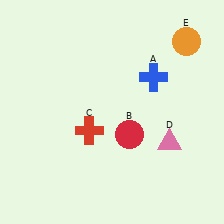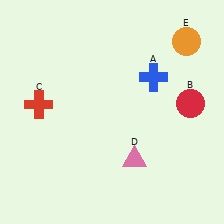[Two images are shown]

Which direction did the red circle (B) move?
The red circle (B) moved right.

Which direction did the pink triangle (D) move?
The pink triangle (D) moved left.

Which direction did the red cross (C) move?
The red cross (C) moved left.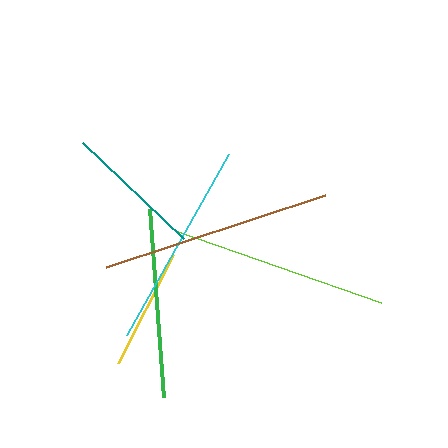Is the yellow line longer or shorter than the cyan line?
The cyan line is longer than the yellow line.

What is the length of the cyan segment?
The cyan segment is approximately 207 pixels long.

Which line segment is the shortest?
The yellow line is the shortest at approximately 121 pixels.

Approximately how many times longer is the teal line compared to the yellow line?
The teal line is approximately 1.1 times the length of the yellow line.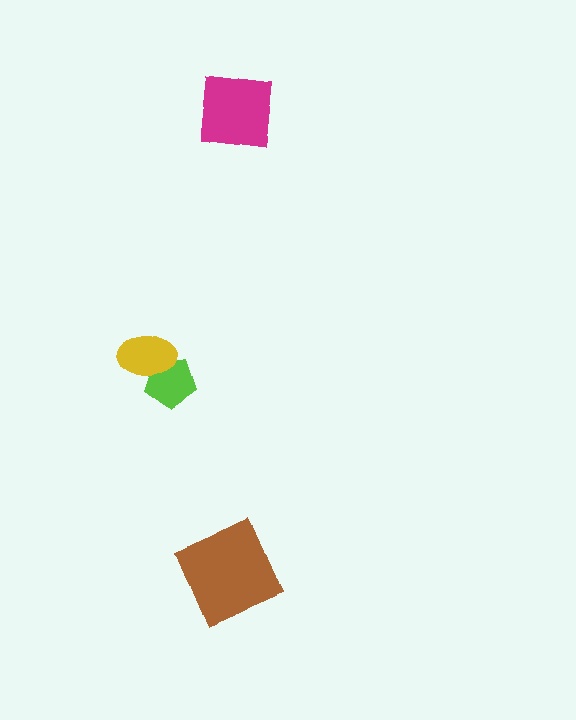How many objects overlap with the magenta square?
0 objects overlap with the magenta square.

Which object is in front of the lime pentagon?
The yellow ellipse is in front of the lime pentagon.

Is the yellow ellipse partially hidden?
No, no other shape covers it.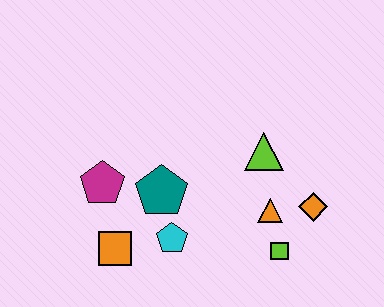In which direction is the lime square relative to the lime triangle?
The lime square is below the lime triangle.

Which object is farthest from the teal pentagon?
The orange diamond is farthest from the teal pentagon.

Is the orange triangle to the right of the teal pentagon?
Yes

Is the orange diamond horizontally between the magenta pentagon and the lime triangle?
No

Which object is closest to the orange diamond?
The orange triangle is closest to the orange diamond.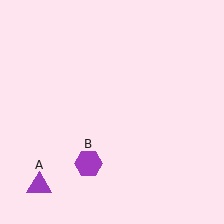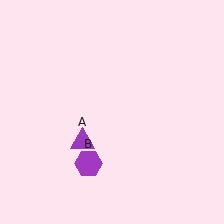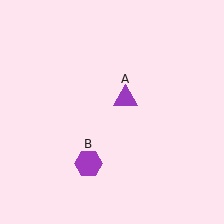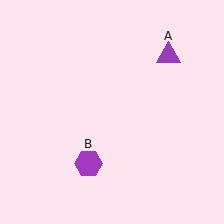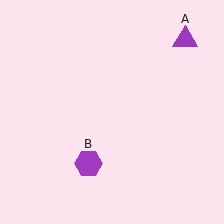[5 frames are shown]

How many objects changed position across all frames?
1 object changed position: purple triangle (object A).